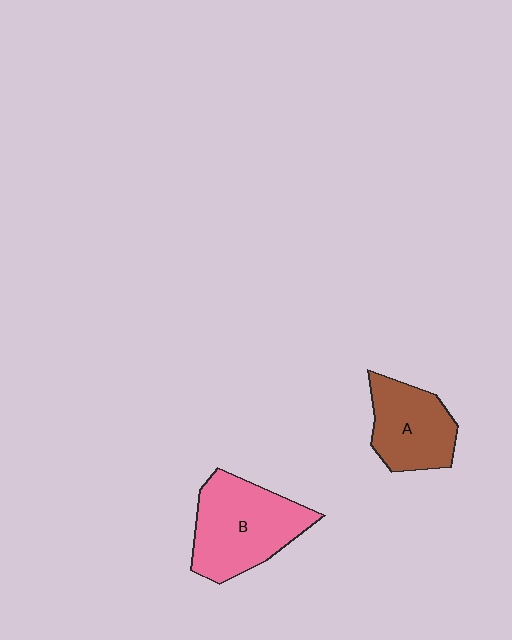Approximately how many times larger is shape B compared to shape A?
Approximately 1.3 times.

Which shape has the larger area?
Shape B (pink).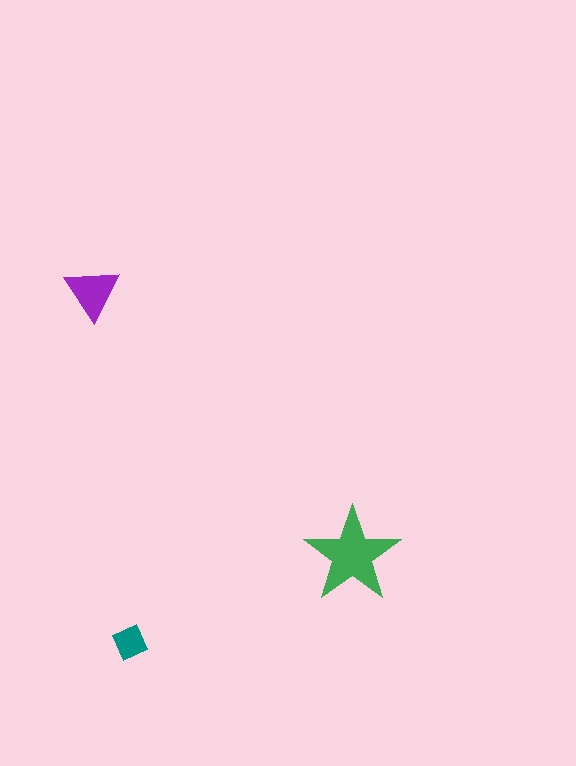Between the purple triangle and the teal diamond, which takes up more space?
The purple triangle.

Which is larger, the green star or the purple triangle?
The green star.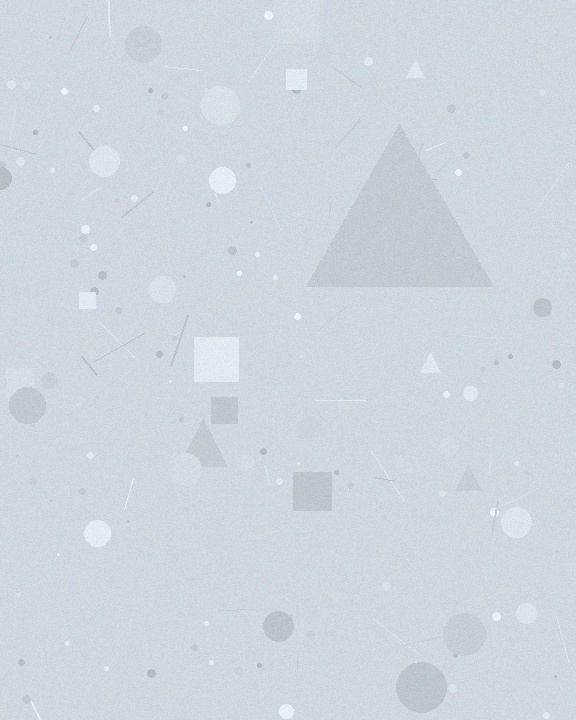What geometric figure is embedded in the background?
A triangle is embedded in the background.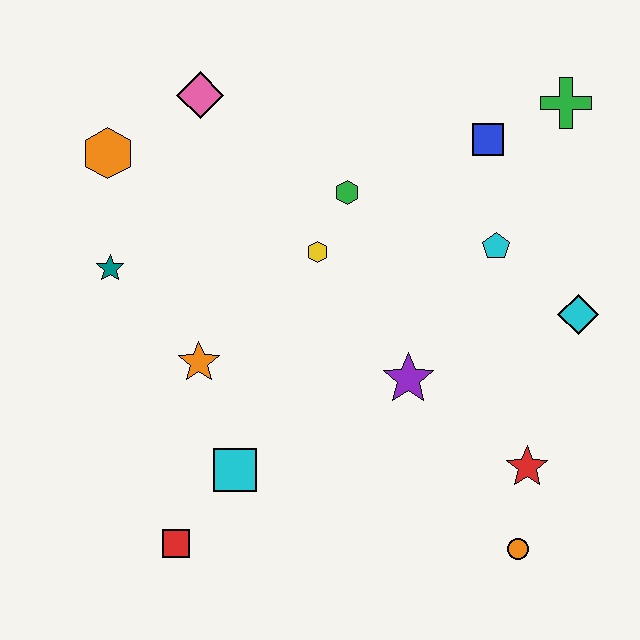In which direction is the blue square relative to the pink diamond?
The blue square is to the right of the pink diamond.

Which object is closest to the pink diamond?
The orange hexagon is closest to the pink diamond.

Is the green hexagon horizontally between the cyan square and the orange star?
No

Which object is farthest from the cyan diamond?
The orange hexagon is farthest from the cyan diamond.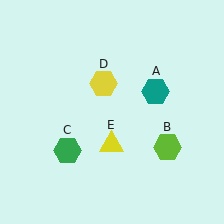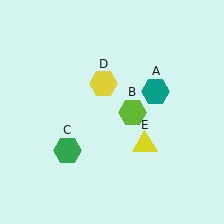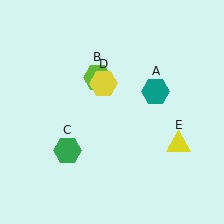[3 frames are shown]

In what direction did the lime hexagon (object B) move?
The lime hexagon (object B) moved up and to the left.